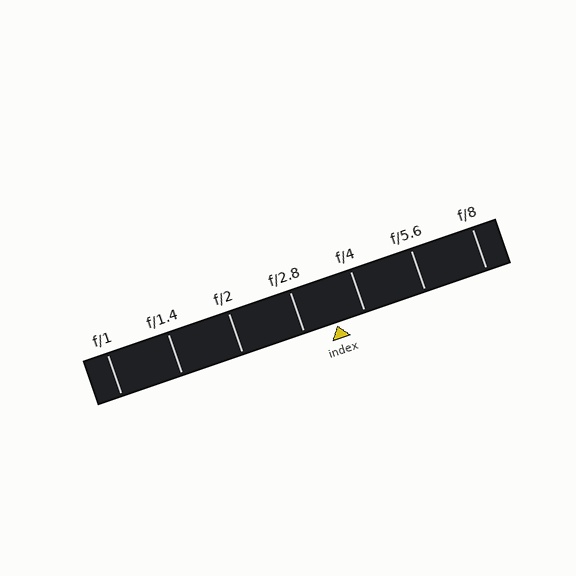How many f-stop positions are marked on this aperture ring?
There are 7 f-stop positions marked.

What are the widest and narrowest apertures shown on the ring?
The widest aperture shown is f/1 and the narrowest is f/8.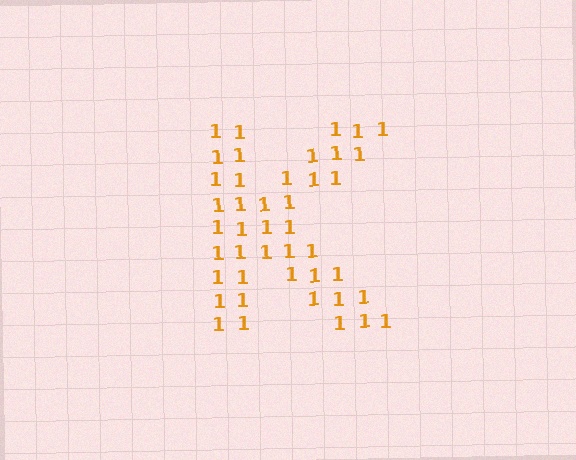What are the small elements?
The small elements are digit 1's.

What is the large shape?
The large shape is the letter K.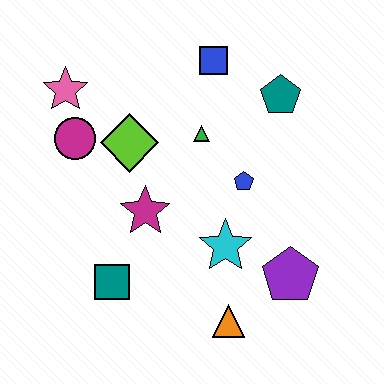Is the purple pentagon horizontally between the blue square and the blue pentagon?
No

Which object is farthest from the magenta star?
The teal pentagon is farthest from the magenta star.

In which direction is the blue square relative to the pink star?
The blue square is to the right of the pink star.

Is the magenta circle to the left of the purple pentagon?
Yes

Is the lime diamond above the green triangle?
No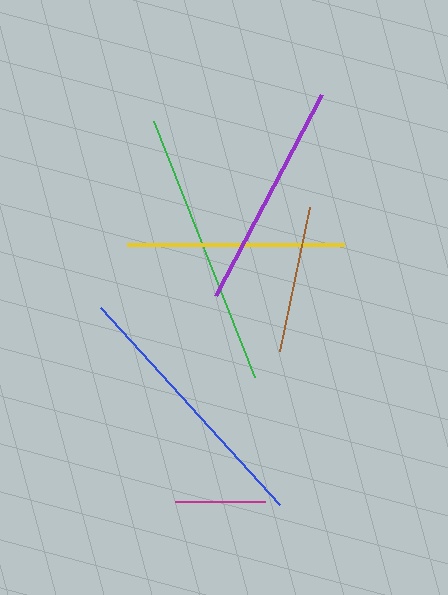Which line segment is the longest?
The green line is the longest at approximately 275 pixels.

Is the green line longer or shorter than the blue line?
The green line is longer than the blue line.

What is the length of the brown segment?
The brown segment is approximately 147 pixels long.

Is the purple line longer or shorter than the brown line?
The purple line is longer than the brown line.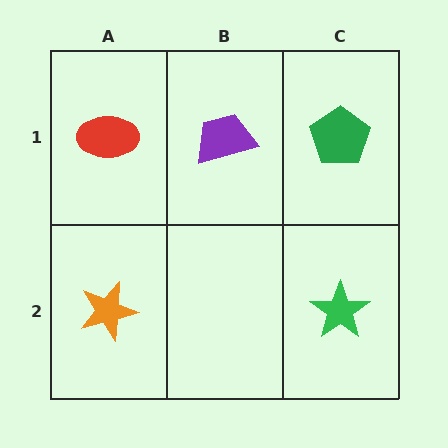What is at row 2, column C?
A green star.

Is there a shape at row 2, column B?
No, that cell is empty.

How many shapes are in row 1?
3 shapes.